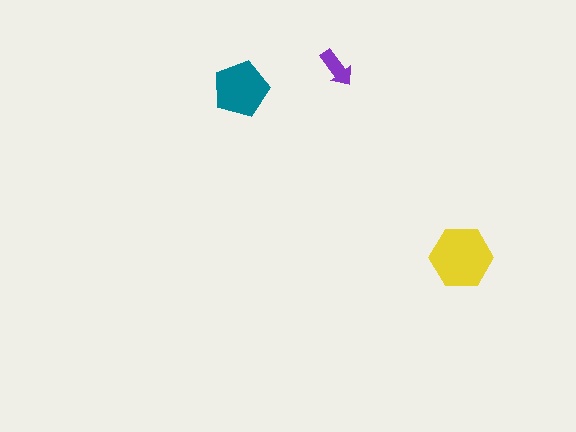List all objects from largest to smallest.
The yellow hexagon, the teal pentagon, the purple arrow.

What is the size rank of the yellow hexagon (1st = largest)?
1st.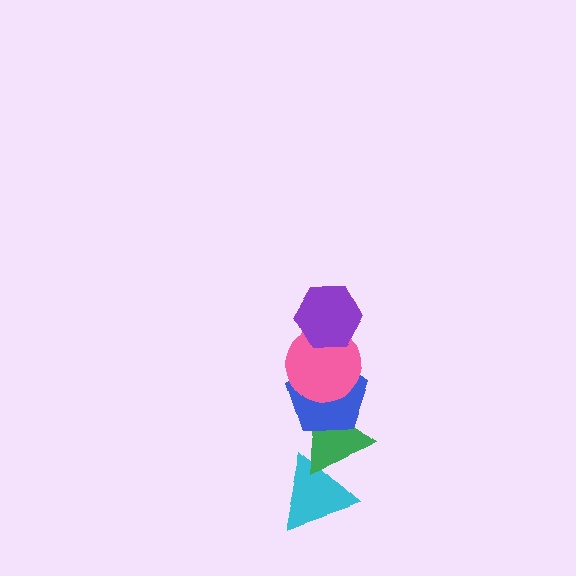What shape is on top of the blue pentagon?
The pink circle is on top of the blue pentagon.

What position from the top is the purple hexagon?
The purple hexagon is 1st from the top.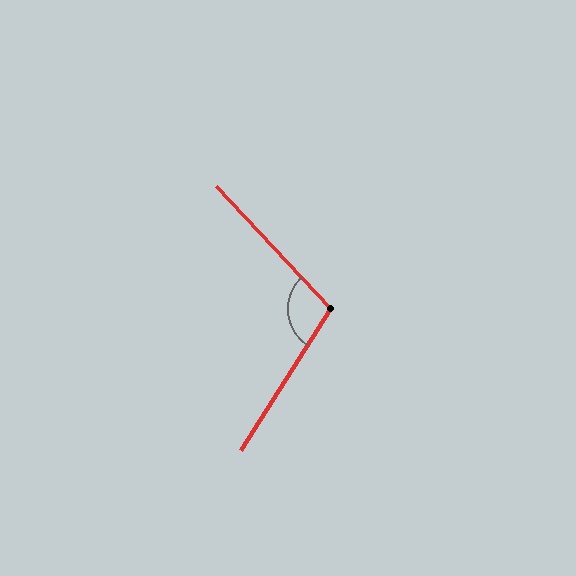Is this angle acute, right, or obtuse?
It is obtuse.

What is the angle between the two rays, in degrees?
Approximately 105 degrees.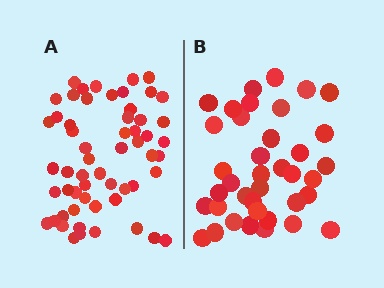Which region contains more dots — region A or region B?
Region A (the left region) has more dots.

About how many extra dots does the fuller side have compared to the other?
Region A has approximately 20 more dots than region B.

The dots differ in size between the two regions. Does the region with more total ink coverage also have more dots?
No. Region B has more total ink coverage because its dots are larger, but region A actually contains more individual dots. Total area can be misleading — the number of items is what matters here.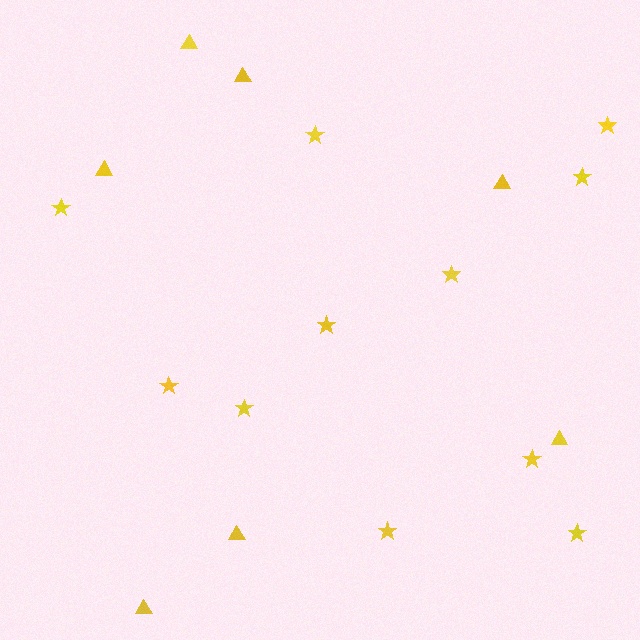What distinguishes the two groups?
There are 2 groups: one group of stars (11) and one group of triangles (7).